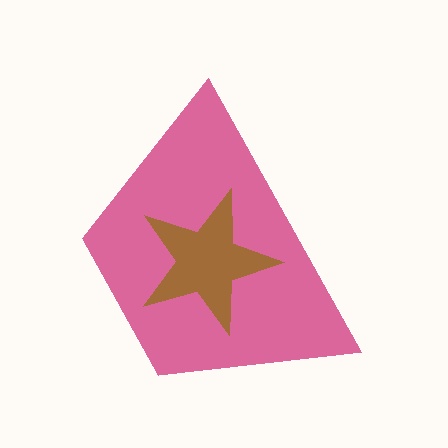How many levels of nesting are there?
2.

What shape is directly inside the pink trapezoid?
The brown star.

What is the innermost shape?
The brown star.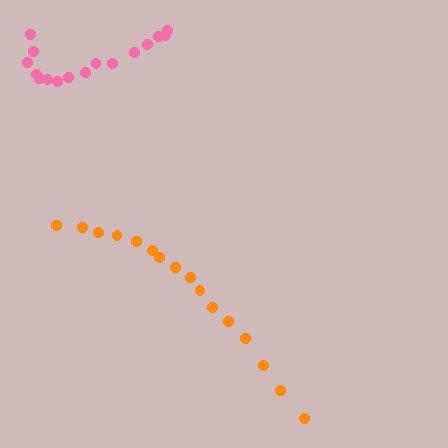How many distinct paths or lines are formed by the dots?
There are 2 distinct paths.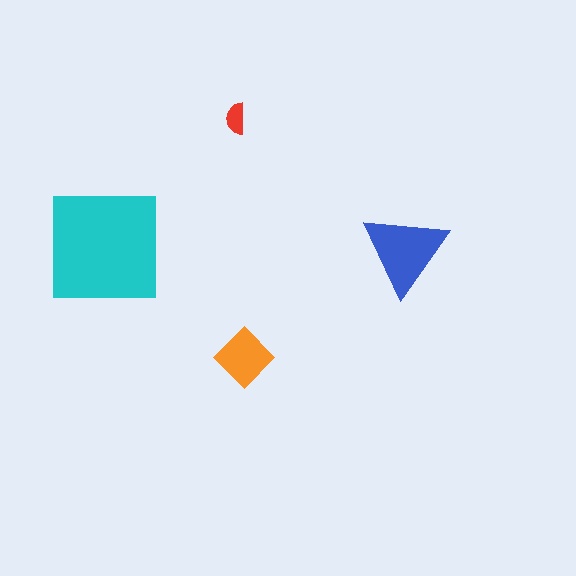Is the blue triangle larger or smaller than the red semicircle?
Larger.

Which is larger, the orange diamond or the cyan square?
The cyan square.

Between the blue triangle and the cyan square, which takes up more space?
The cyan square.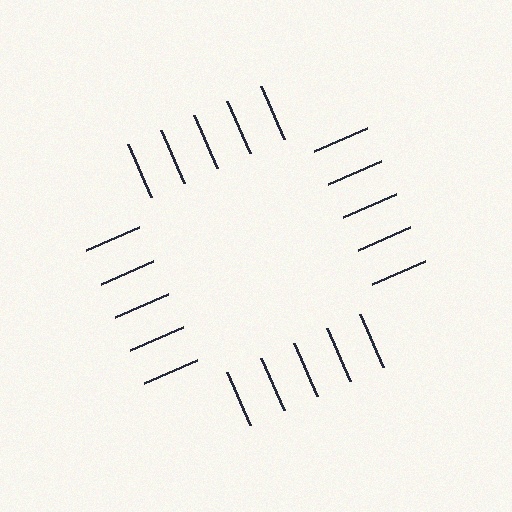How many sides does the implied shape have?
4 sides — the line-ends trace a square.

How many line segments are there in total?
20 — 5 along each of the 4 edges.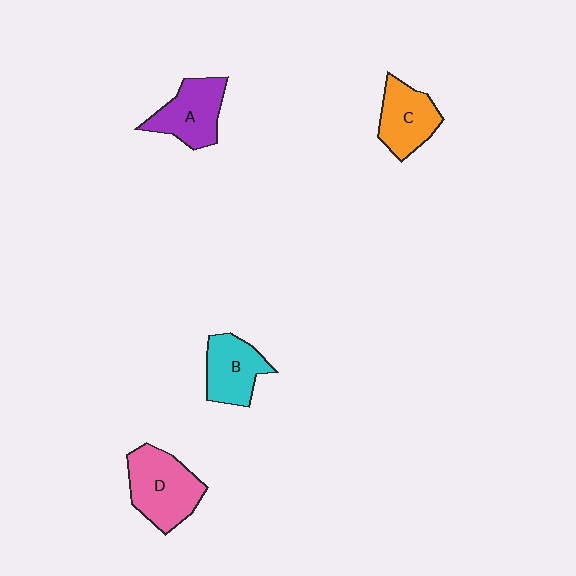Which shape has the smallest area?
Shape B (cyan).